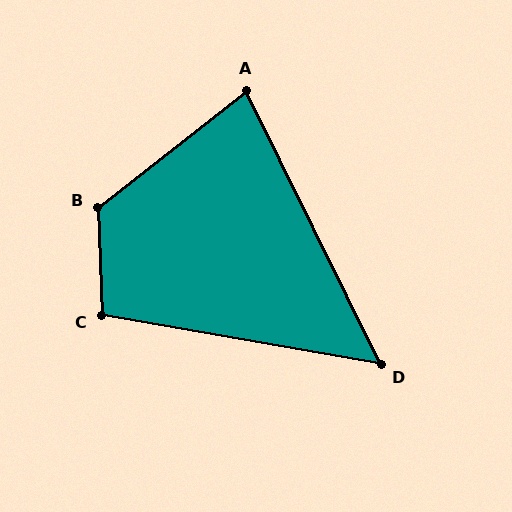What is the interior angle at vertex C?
Approximately 102 degrees (obtuse).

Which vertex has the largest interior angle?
B, at approximately 126 degrees.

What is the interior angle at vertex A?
Approximately 78 degrees (acute).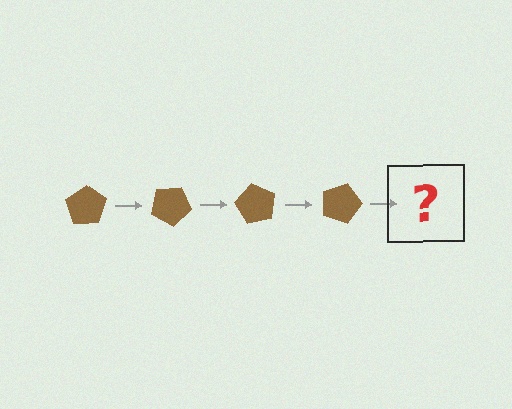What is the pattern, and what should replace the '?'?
The pattern is that the pentagon rotates 30 degrees each step. The '?' should be a brown pentagon rotated 120 degrees.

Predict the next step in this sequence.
The next step is a brown pentagon rotated 120 degrees.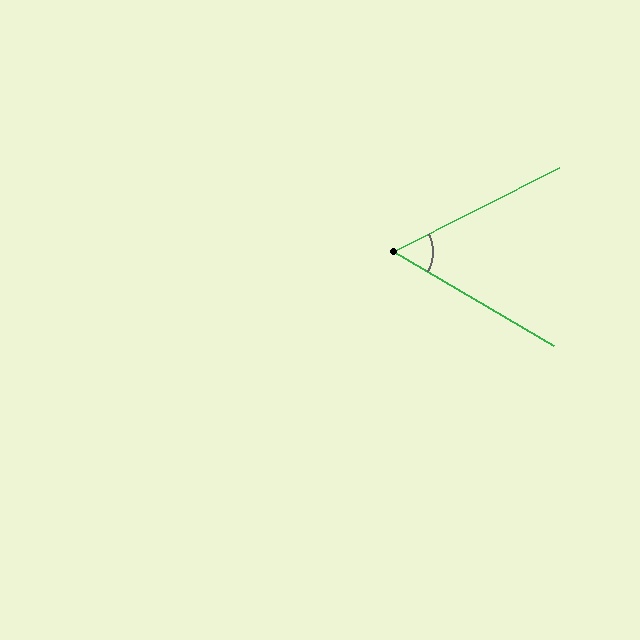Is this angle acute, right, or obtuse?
It is acute.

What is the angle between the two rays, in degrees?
Approximately 57 degrees.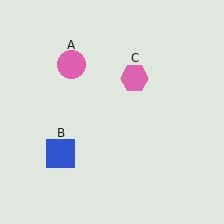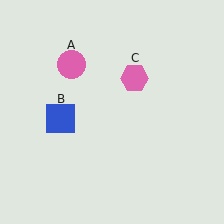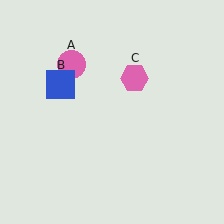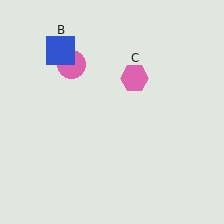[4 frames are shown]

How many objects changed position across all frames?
1 object changed position: blue square (object B).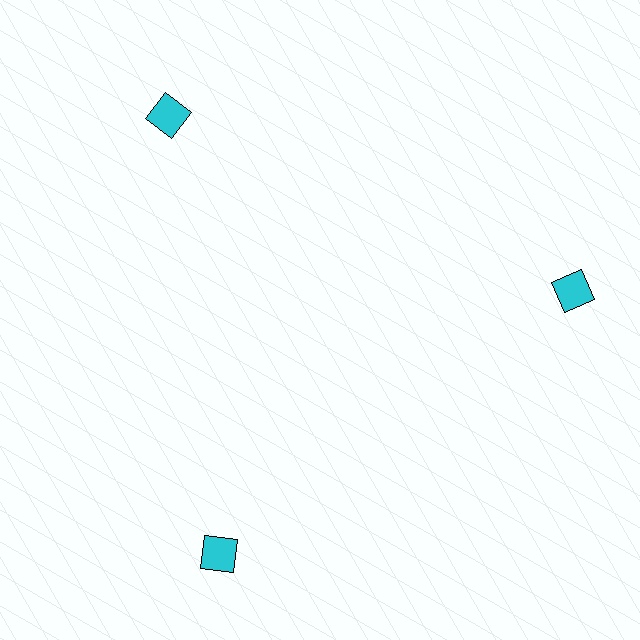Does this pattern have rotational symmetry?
Yes, this pattern has 3-fold rotational symmetry. It looks the same after rotating 120 degrees around the center.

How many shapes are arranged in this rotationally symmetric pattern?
There are 3 shapes, arranged in 3 groups of 1.